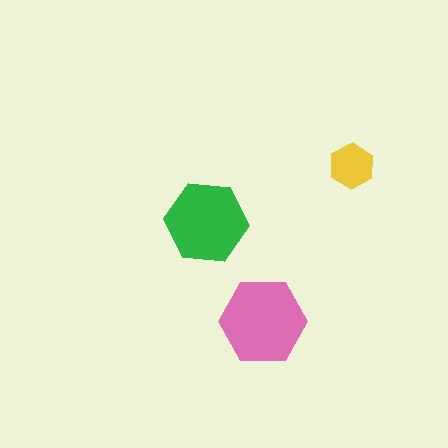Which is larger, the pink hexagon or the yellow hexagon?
The pink one.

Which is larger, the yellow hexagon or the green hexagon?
The green one.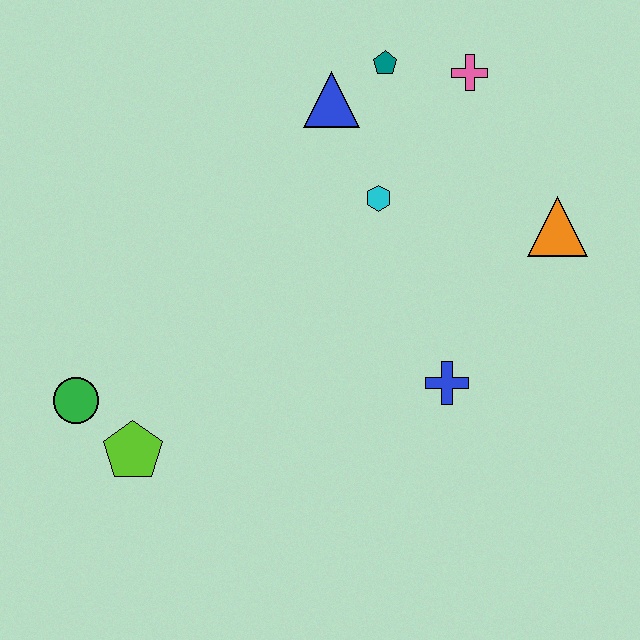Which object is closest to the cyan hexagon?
The blue triangle is closest to the cyan hexagon.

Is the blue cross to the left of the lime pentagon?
No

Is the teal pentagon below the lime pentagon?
No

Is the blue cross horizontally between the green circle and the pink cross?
Yes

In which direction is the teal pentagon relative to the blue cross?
The teal pentagon is above the blue cross.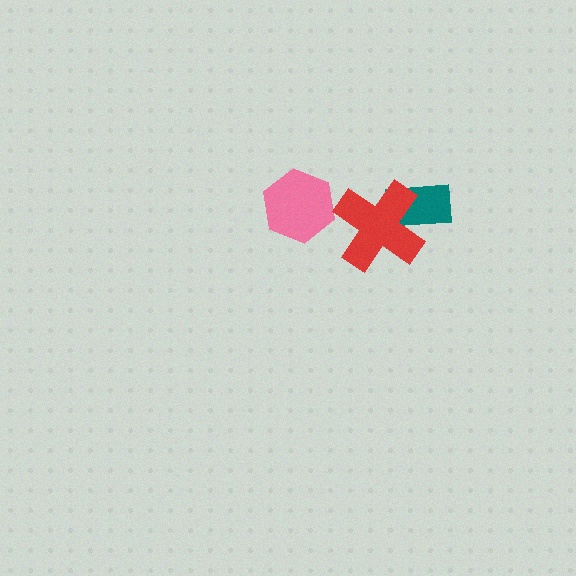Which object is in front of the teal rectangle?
The red cross is in front of the teal rectangle.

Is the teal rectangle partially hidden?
Yes, it is partially covered by another shape.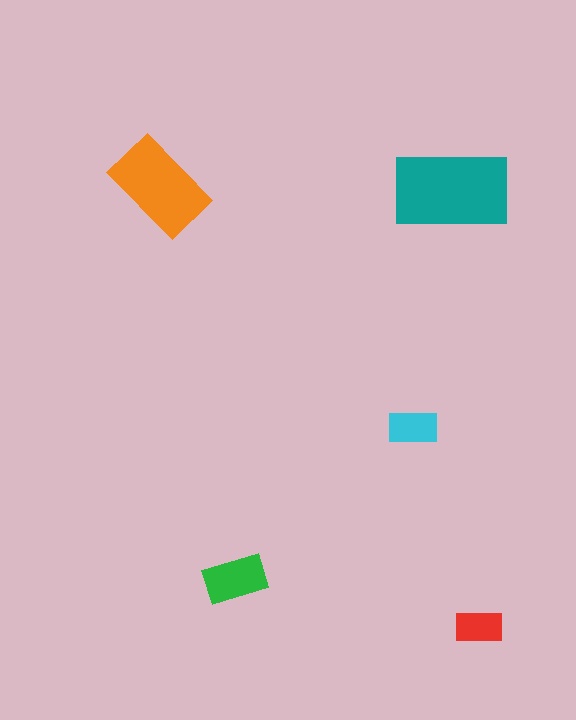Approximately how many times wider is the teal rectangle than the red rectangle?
About 2.5 times wider.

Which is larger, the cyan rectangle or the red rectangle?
The cyan one.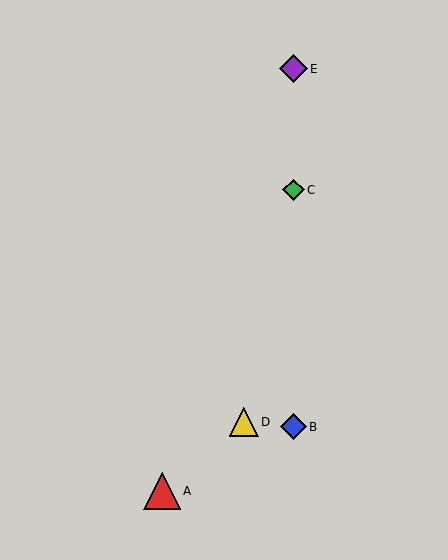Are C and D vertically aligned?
No, C is at x≈293 and D is at x≈244.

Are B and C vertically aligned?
Yes, both are at x≈293.